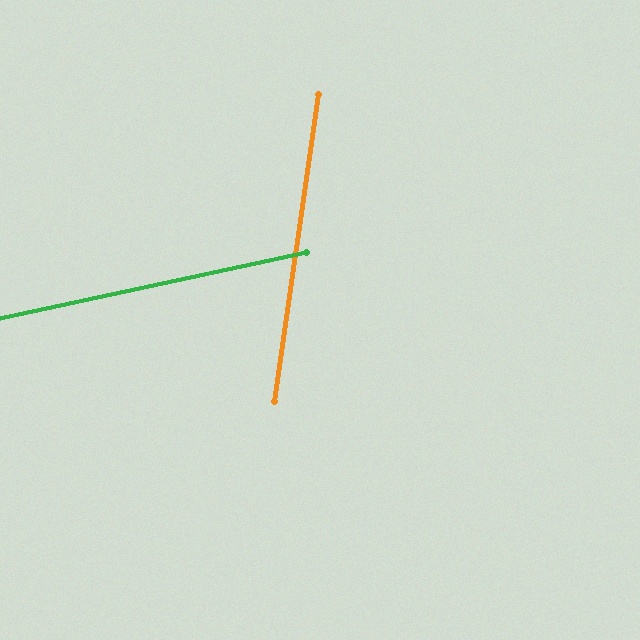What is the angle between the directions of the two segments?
Approximately 70 degrees.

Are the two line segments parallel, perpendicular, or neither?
Neither parallel nor perpendicular — they differ by about 70°.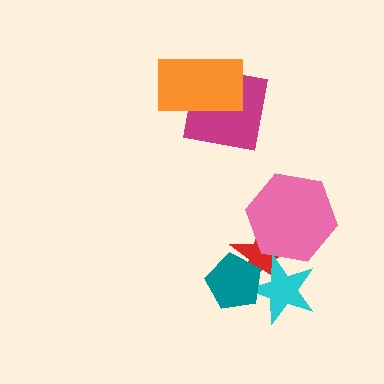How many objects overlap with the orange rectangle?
1 object overlaps with the orange rectangle.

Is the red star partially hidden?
Yes, it is partially covered by another shape.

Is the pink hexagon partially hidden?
Yes, it is partially covered by another shape.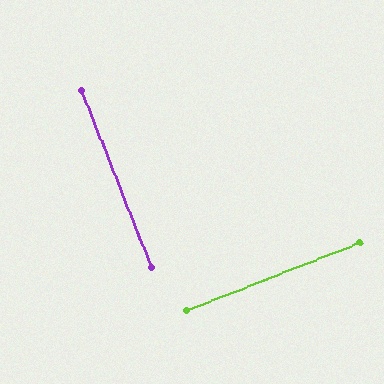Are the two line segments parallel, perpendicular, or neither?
Perpendicular — they meet at approximately 90°.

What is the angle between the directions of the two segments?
Approximately 90 degrees.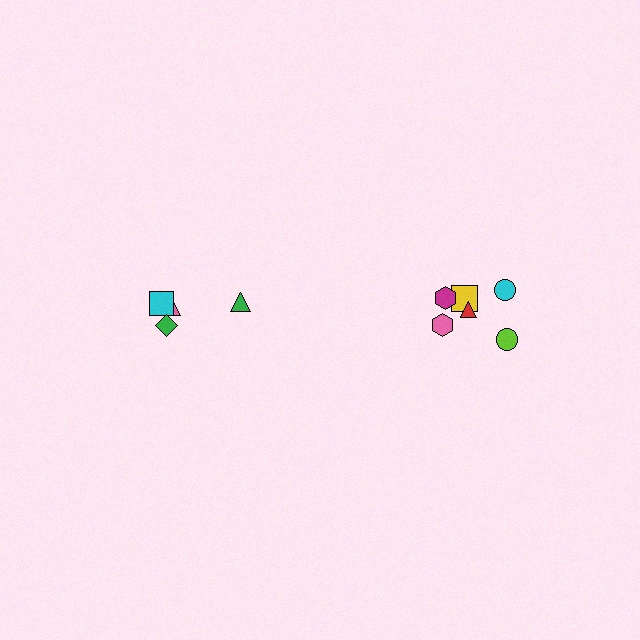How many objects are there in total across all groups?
There are 10 objects.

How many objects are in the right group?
There are 6 objects.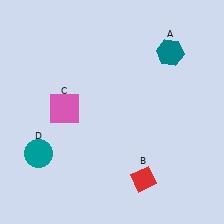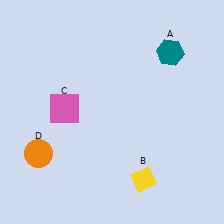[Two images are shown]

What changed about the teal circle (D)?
In Image 1, D is teal. In Image 2, it changed to orange.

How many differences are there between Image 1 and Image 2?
There are 2 differences between the two images.